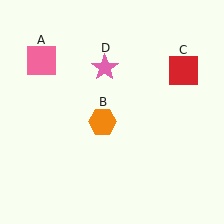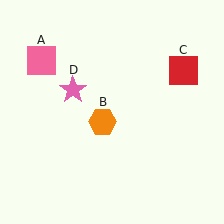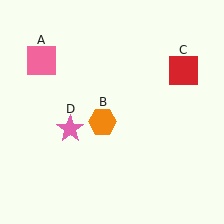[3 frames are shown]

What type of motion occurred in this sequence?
The pink star (object D) rotated counterclockwise around the center of the scene.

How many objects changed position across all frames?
1 object changed position: pink star (object D).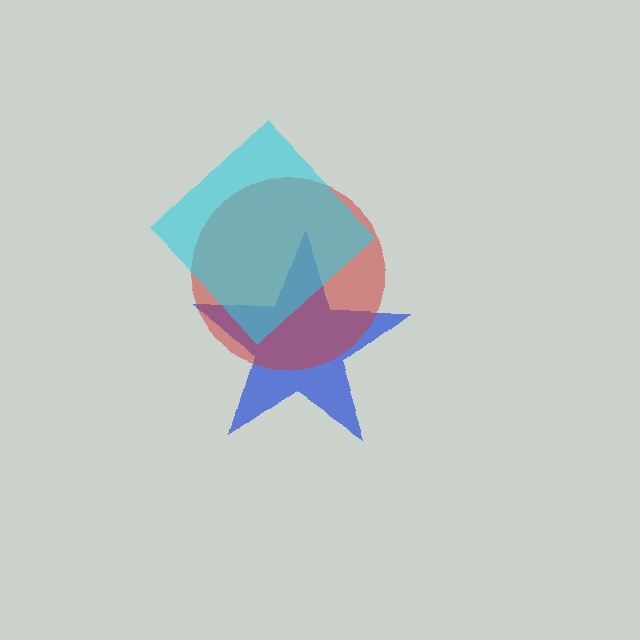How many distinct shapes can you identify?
There are 3 distinct shapes: a blue star, a red circle, a cyan diamond.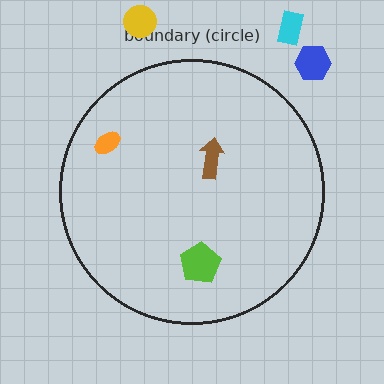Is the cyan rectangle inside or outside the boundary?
Outside.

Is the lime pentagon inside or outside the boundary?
Inside.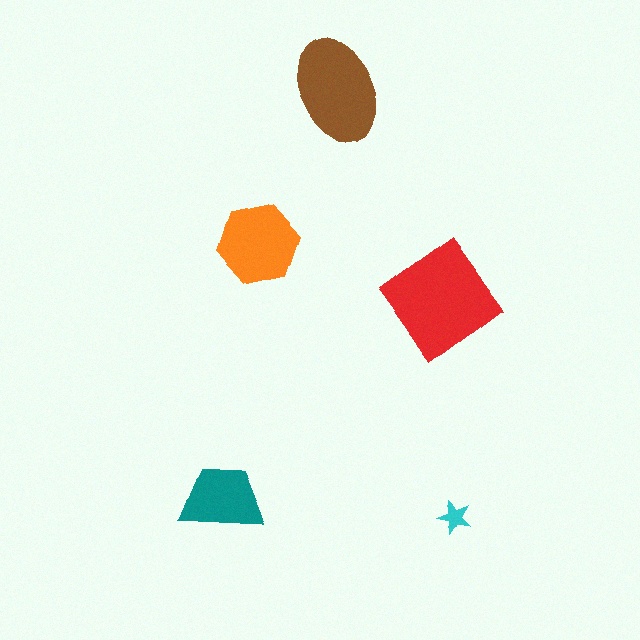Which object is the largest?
The red diamond.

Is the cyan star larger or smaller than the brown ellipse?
Smaller.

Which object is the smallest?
The cyan star.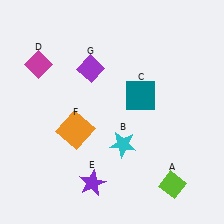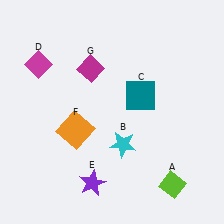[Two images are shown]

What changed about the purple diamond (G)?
In Image 1, G is purple. In Image 2, it changed to magenta.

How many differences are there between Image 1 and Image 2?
There is 1 difference between the two images.